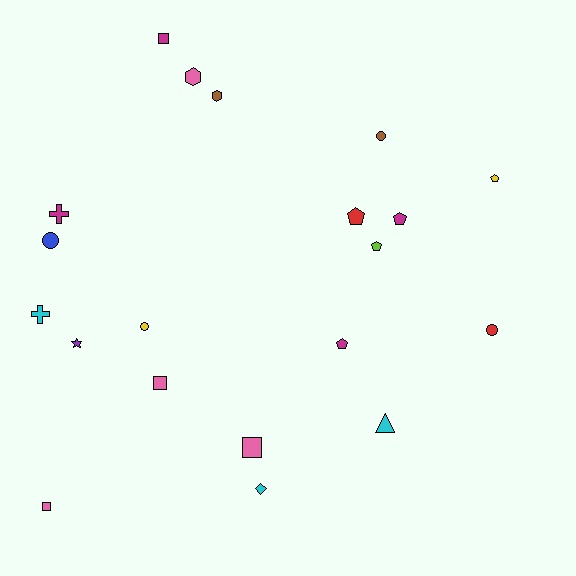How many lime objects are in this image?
There is 1 lime object.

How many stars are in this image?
There is 1 star.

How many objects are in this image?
There are 20 objects.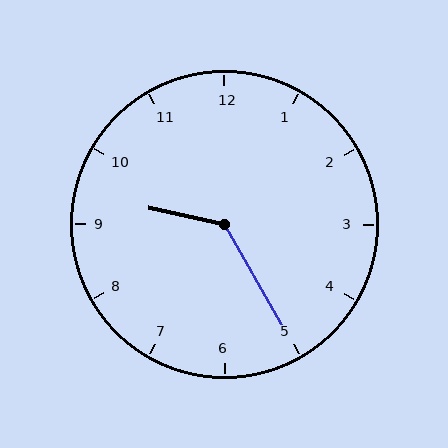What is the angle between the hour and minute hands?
Approximately 132 degrees.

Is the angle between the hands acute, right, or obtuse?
It is obtuse.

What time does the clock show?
9:25.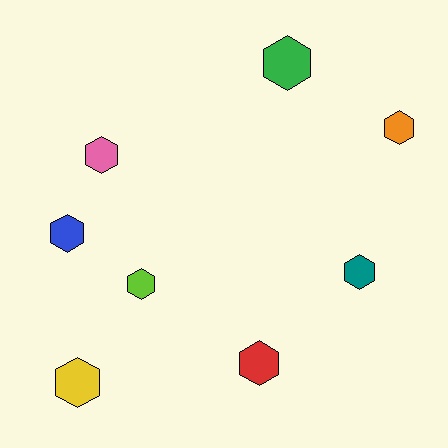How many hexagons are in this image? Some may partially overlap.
There are 8 hexagons.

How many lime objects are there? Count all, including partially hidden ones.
There is 1 lime object.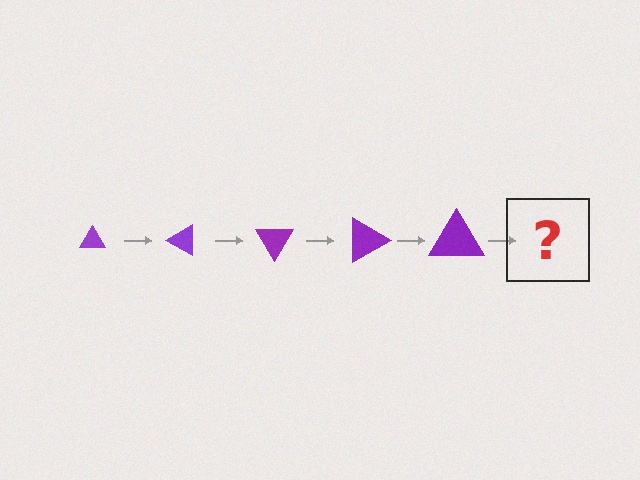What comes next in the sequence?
The next element should be a triangle, larger than the previous one and rotated 150 degrees from the start.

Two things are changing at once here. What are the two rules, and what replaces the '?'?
The two rules are that the triangle grows larger each step and it rotates 30 degrees each step. The '?' should be a triangle, larger than the previous one and rotated 150 degrees from the start.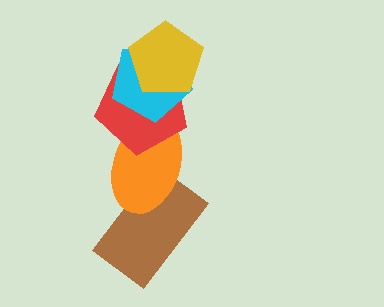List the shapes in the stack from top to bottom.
From top to bottom: the yellow pentagon, the cyan pentagon, the red pentagon, the orange ellipse, the brown rectangle.